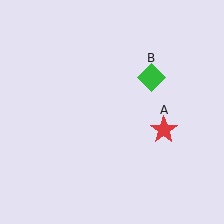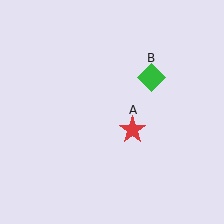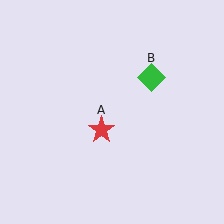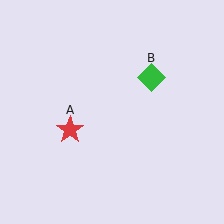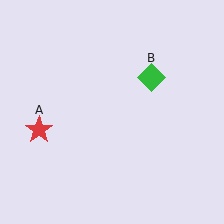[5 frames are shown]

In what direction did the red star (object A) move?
The red star (object A) moved left.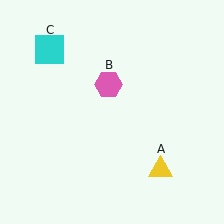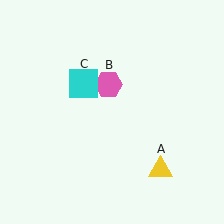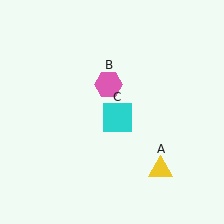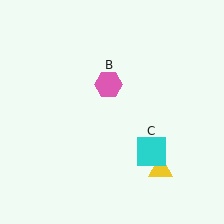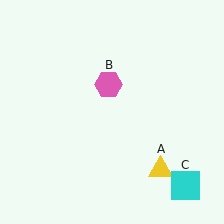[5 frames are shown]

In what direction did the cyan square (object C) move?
The cyan square (object C) moved down and to the right.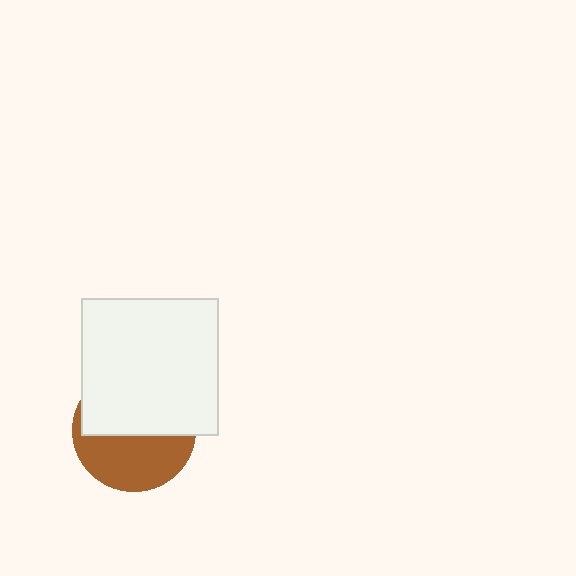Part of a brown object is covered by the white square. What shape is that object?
It is a circle.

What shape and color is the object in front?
The object in front is a white square.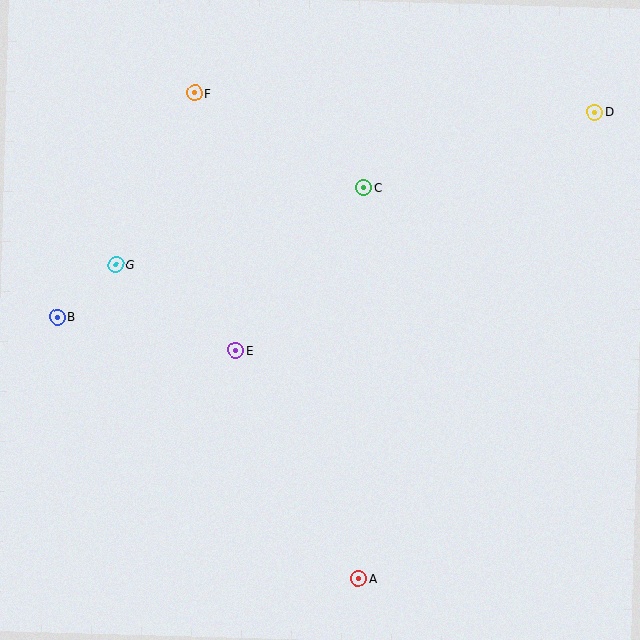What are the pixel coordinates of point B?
Point B is at (57, 317).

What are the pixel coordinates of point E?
Point E is at (236, 350).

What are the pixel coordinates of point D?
Point D is at (595, 112).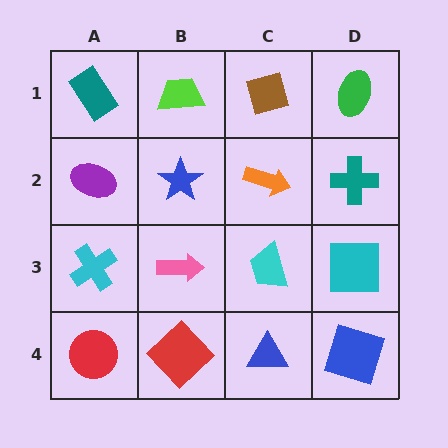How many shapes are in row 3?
4 shapes.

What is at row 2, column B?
A blue star.